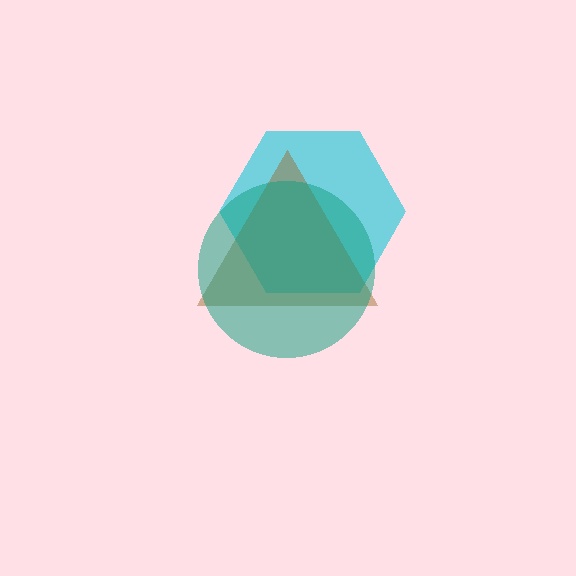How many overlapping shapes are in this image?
There are 3 overlapping shapes in the image.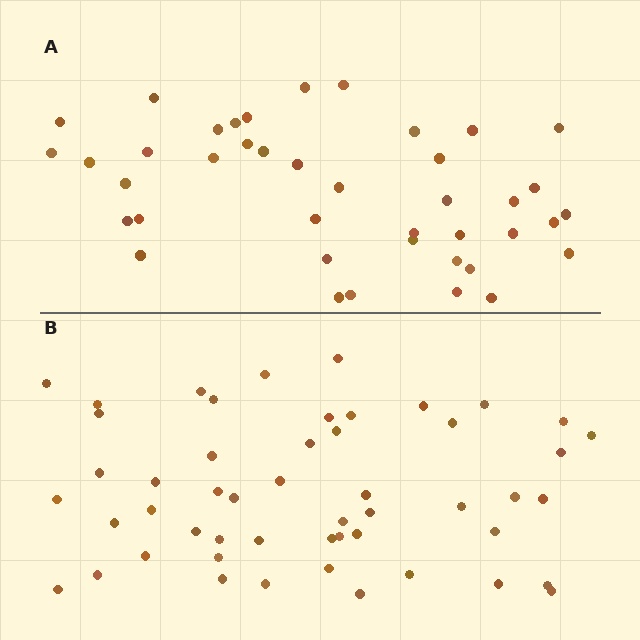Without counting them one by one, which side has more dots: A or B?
Region B (the bottom region) has more dots.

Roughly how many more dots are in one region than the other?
Region B has roughly 10 or so more dots than region A.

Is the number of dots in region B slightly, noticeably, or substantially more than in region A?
Region B has only slightly more — the two regions are fairly close. The ratio is roughly 1.2 to 1.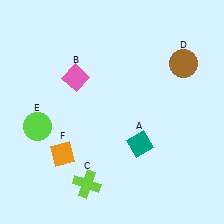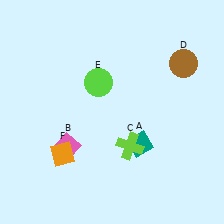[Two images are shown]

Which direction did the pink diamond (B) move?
The pink diamond (B) moved down.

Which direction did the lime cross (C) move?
The lime cross (C) moved right.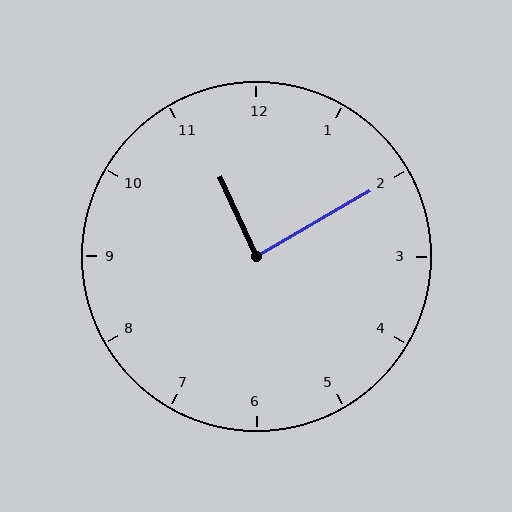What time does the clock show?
11:10.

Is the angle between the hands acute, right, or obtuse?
It is right.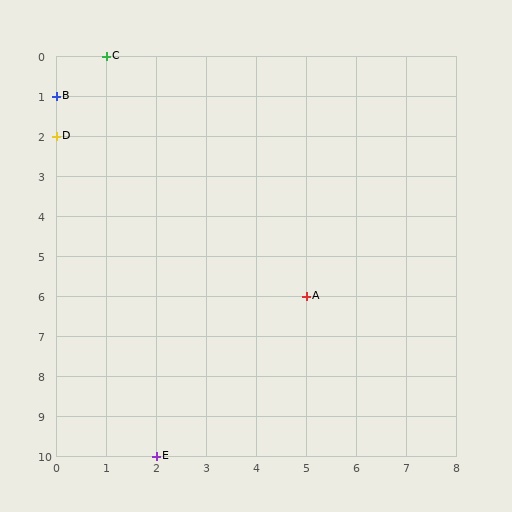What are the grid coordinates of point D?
Point D is at grid coordinates (0, 2).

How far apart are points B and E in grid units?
Points B and E are 2 columns and 9 rows apart (about 9.2 grid units diagonally).